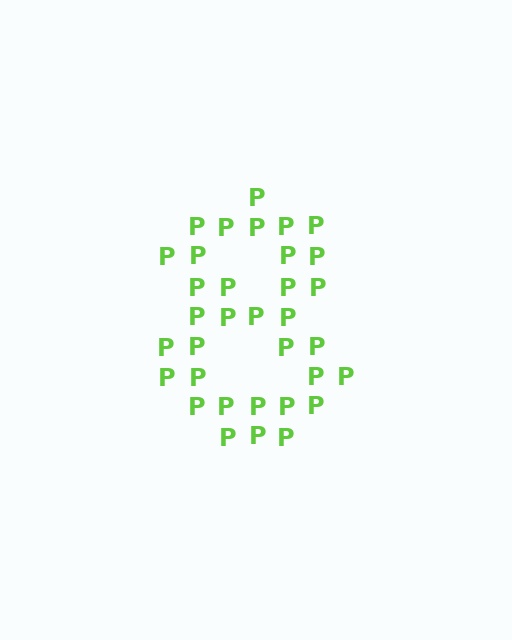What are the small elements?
The small elements are letter P's.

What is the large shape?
The large shape is the digit 8.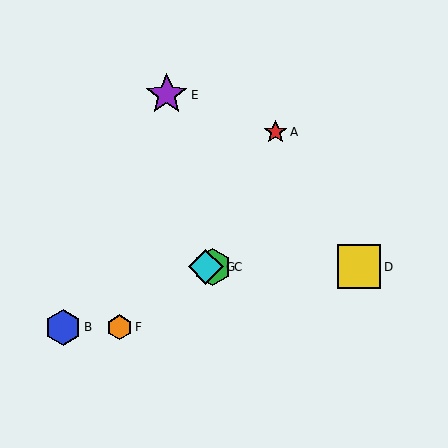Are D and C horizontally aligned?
Yes, both are at y≈267.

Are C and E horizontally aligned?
No, C is at y≈267 and E is at y≈95.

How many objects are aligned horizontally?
3 objects (C, D, G) are aligned horizontally.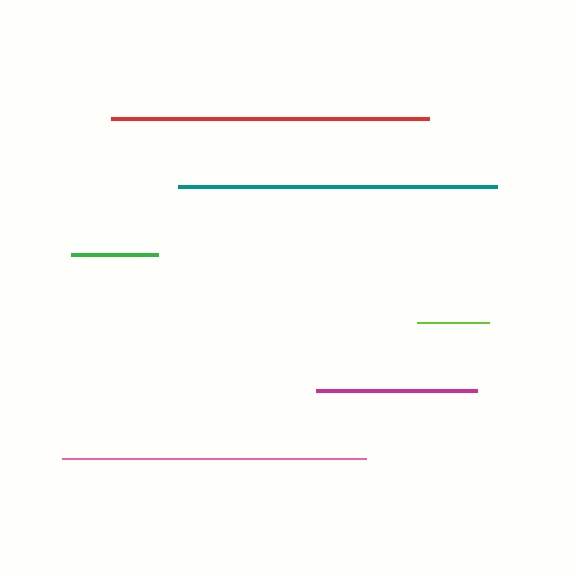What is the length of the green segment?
The green segment is approximately 86 pixels long.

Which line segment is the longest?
The teal line is the longest at approximately 319 pixels.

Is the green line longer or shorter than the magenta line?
The magenta line is longer than the green line.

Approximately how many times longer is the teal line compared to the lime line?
The teal line is approximately 4.4 times the length of the lime line.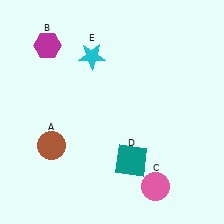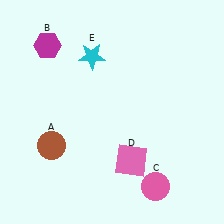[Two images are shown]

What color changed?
The square (D) changed from teal in Image 1 to pink in Image 2.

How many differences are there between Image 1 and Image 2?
There is 1 difference between the two images.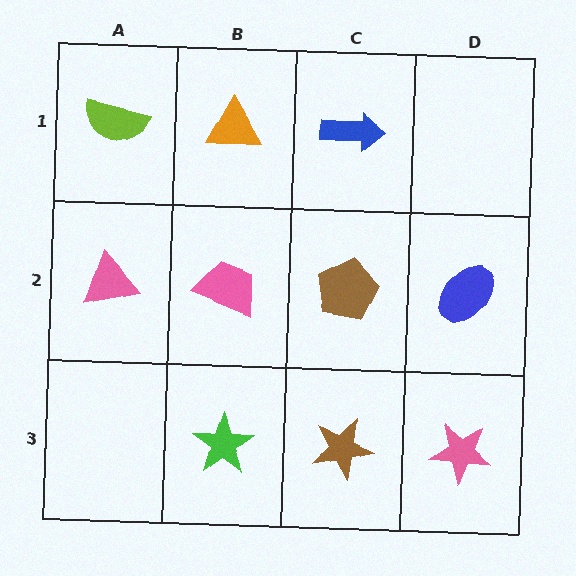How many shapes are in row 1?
3 shapes.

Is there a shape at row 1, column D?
No, that cell is empty.